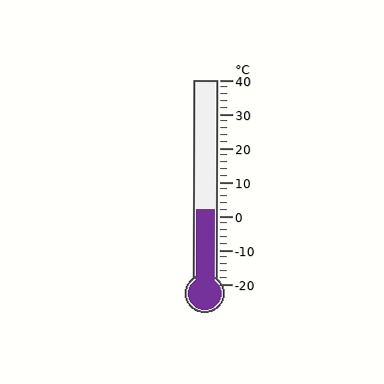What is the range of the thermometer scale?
The thermometer scale ranges from -20°C to 40°C.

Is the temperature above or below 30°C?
The temperature is below 30°C.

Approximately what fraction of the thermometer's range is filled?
The thermometer is filled to approximately 35% of its range.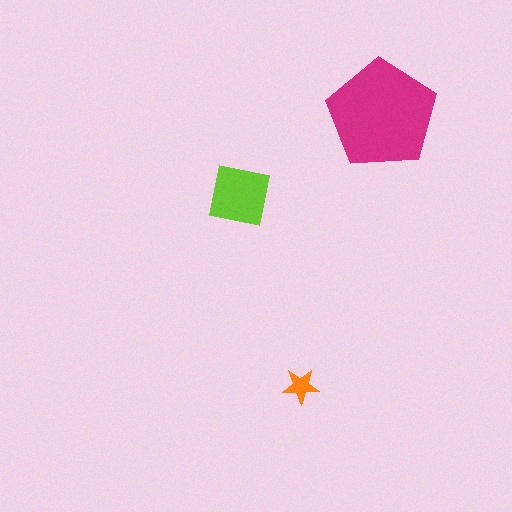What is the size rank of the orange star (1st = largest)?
3rd.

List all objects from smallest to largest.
The orange star, the lime square, the magenta pentagon.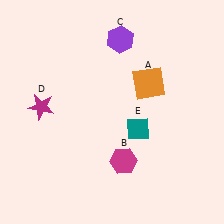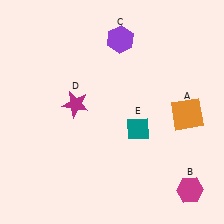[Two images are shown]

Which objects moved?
The objects that moved are: the orange square (A), the magenta hexagon (B), the magenta star (D).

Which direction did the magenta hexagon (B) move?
The magenta hexagon (B) moved right.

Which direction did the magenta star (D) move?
The magenta star (D) moved right.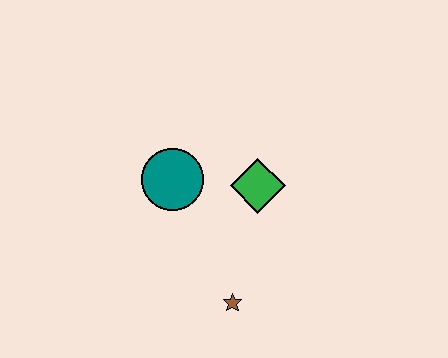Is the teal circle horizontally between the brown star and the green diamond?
No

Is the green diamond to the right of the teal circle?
Yes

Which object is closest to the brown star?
The green diamond is closest to the brown star.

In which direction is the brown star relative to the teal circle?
The brown star is below the teal circle.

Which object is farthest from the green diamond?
The brown star is farthest from the green diamond.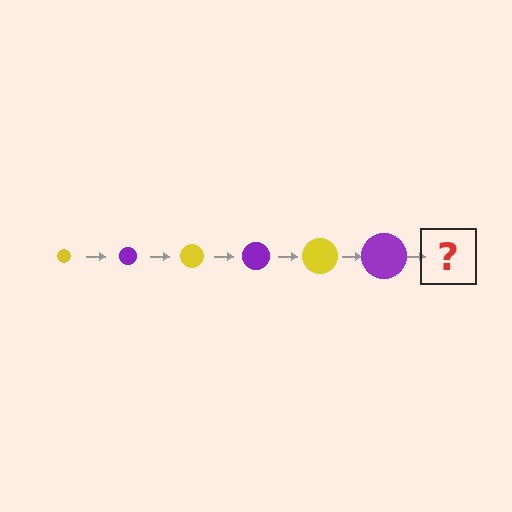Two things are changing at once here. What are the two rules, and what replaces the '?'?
The two rules are that the circle grows larger each step and the color cycles through yellow and purple. The '?' should be a yellow circle, larger than the previous one.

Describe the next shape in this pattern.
It should be a yellow circle, larger than the previous one.